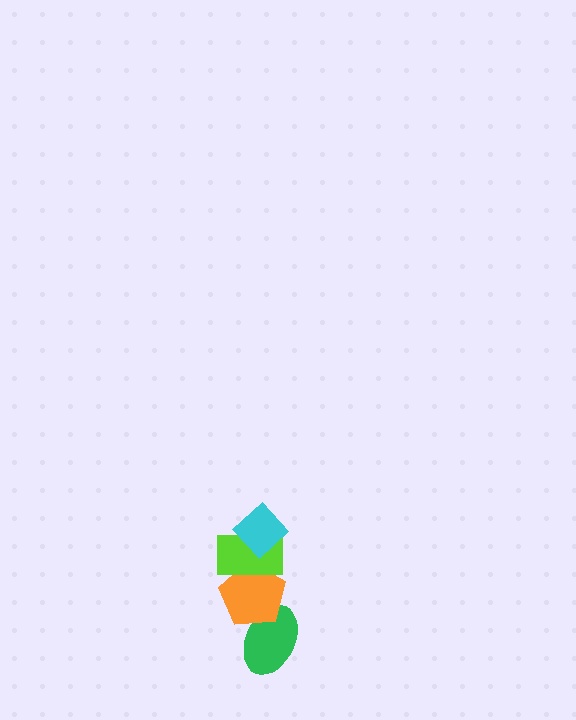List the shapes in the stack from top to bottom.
From top to bottom: the cyan diamond, the lime rectangle, the orange pentagon, the green ellipse.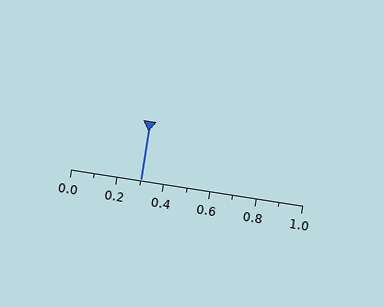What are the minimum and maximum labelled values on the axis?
The axis runs from 0.0 to 1.0.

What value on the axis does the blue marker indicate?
The marker indicates approximately 0.3.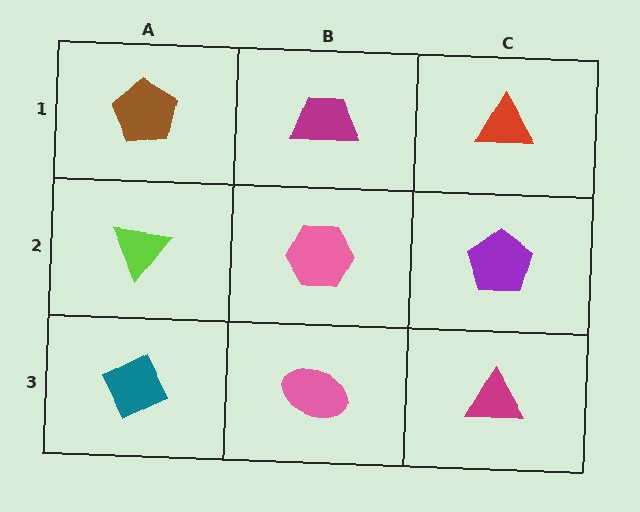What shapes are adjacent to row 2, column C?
A red triangle (row 1, column C), a magenta triangle (row 3, column C), a pink hexagon (row 2, column B).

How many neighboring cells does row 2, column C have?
3.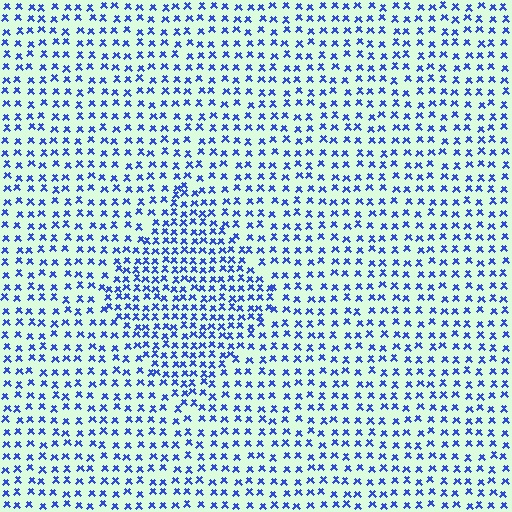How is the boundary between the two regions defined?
The boundary is defined by a change in element density (approximately 1.7x ratio). All elements are the same color, size, and shape.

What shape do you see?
I see a diamond.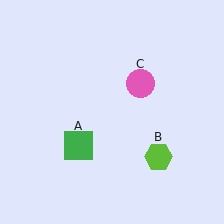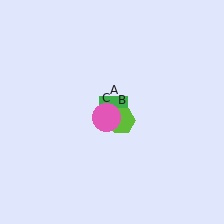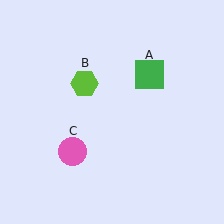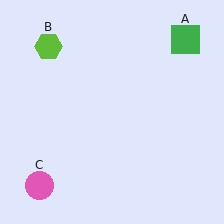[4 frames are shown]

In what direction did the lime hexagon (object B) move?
The lime hexagon (object B) moved up and to the left.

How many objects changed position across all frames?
3 objects changed position: green square (object A), lime hexagon (object B), pink circle (object C).